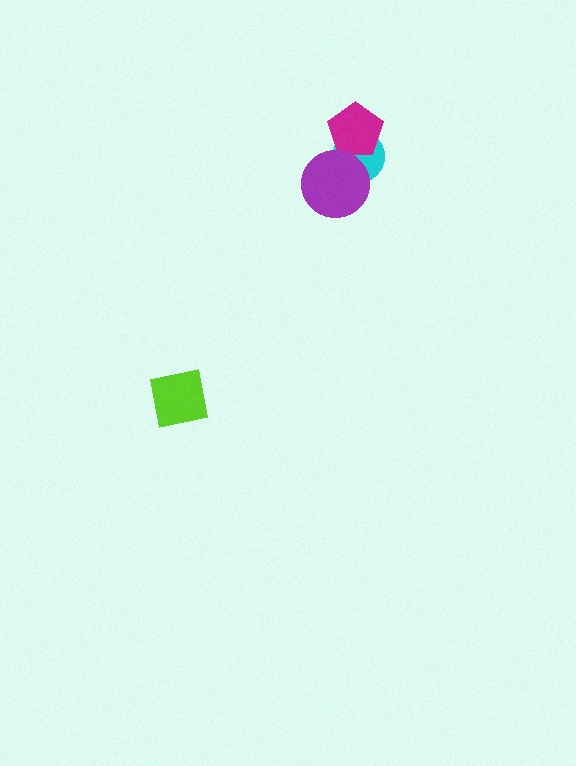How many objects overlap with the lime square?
0 objects overlap with the lime square.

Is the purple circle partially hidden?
No, no other shape covers it.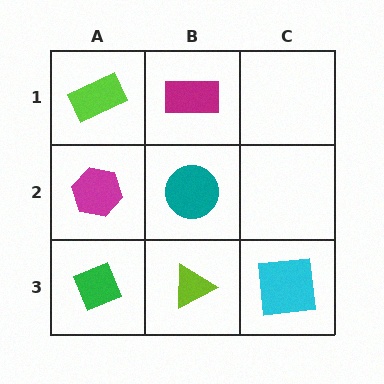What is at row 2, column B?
A teal circle.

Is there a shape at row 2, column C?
No, that cell is empty.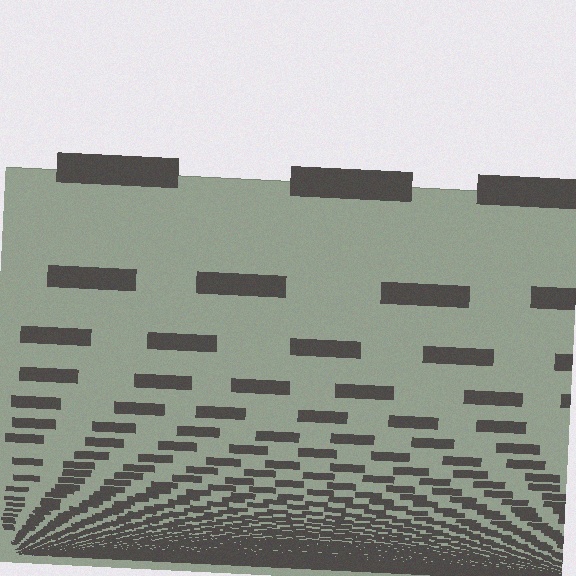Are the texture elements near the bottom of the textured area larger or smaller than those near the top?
Smaller. The gradient is inverted — elements near the bottom are smaller and denser.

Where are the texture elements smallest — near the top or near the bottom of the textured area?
Near the bottom.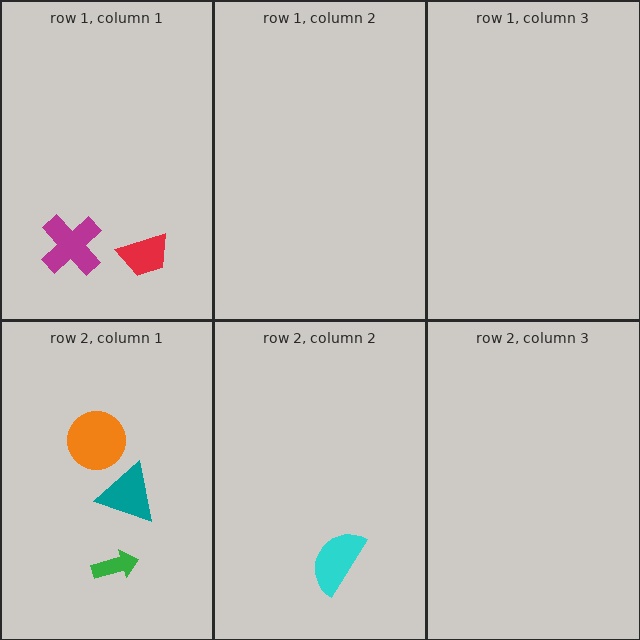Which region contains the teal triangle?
The row 2, column 1 region.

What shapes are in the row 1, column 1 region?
The red trapezoid, the magenta cross.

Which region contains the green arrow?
The row 2, column 1 region.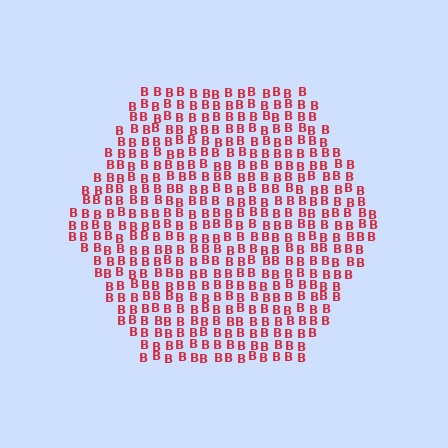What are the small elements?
The small elements are letter B's.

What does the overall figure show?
The overall figure shows a hexagon.